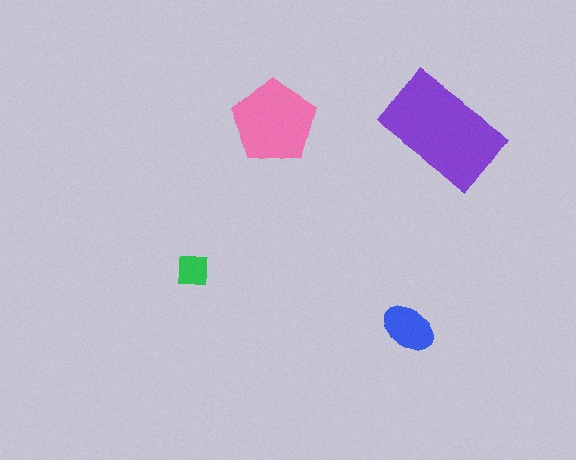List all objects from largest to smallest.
The purple rectangle, the pink pentagon, the blue ellipse, the green square.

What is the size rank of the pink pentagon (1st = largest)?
2nd.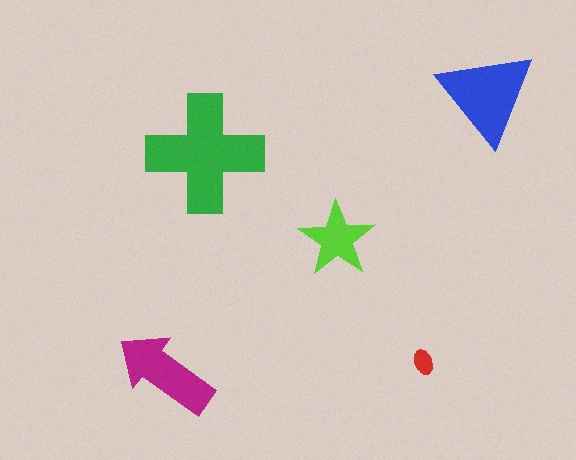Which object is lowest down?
The magenta arrow is bottommost.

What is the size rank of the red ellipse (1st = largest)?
5th.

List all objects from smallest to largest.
The red ellipse, the lime star, the magenta arrow, the blue triangle, the green cross.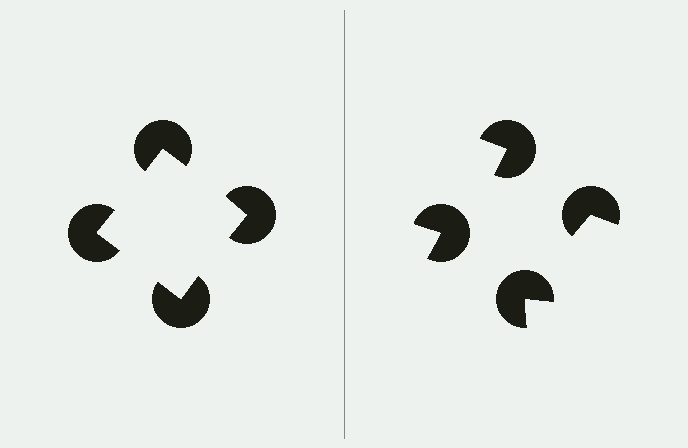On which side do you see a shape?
An illusory square appears on the left side. On the right side the wedge cuts are rotated, so no coherent shape forms.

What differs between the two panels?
The pac-man discs are positioned identically on both sides; only the wedge orientations differ. On the left they align to a square; on the right they are misaligned.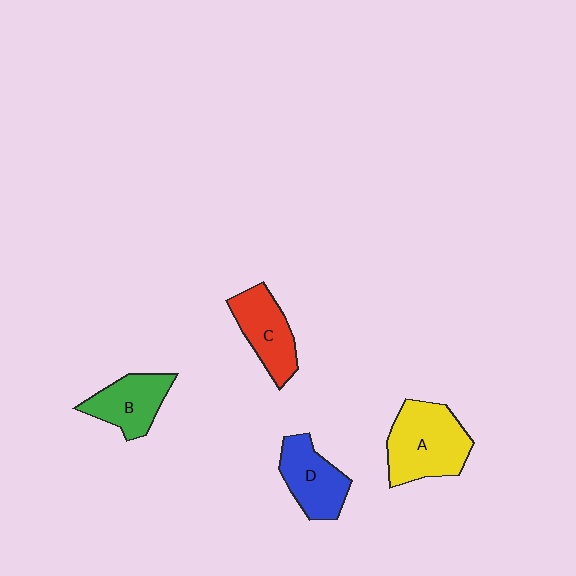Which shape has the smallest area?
Shape B (green).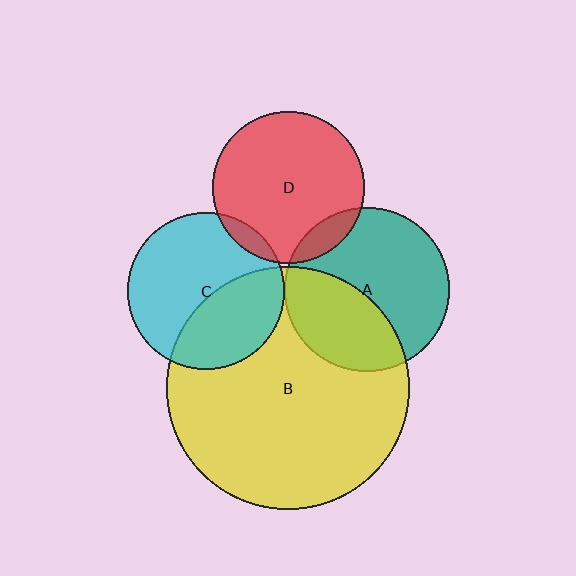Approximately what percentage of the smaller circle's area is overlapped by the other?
Approximately 10%.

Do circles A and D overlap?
Yes.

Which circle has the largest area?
Circle B (yellow).